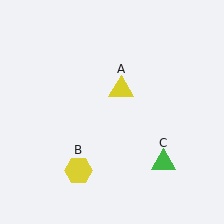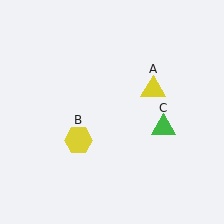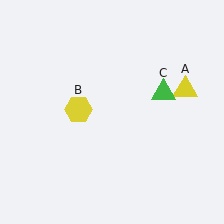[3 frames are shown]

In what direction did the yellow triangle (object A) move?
The yellow triangle (object A) moved right.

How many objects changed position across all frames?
3 objects changed position: yellow triangle (object A), yellow hexagon (object B), green triangle (object C).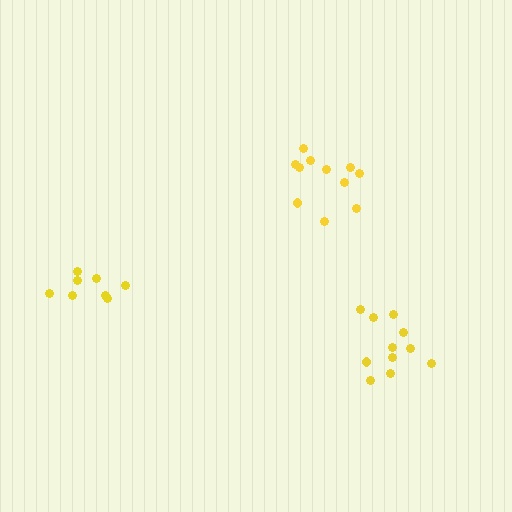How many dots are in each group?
Group 1: 8 dots, Group 2: 11 dots, Group 3: 11 dots (30 total).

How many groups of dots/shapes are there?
There are 3 groups.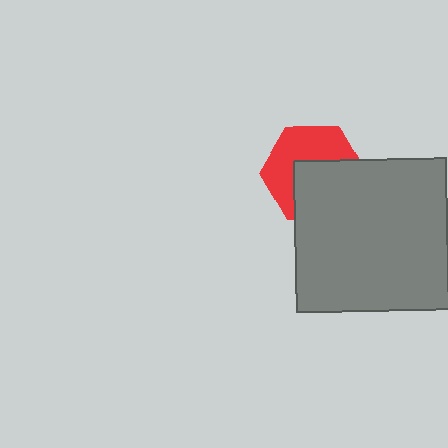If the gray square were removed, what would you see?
You would see the complete red hexagon.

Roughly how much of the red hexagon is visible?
About half of it is visible (roughly 50%).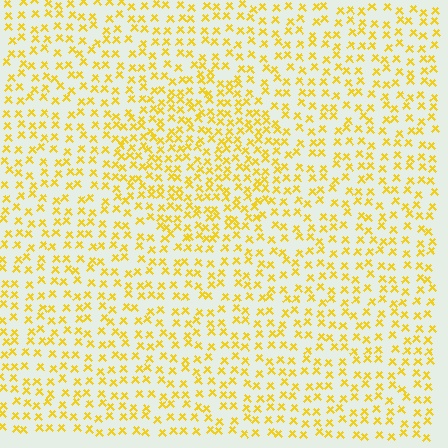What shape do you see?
I see a circle.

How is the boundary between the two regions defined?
The boundary is defined by a change in element density (approximately 1.6x ratio). All elements are the same color, size, and shape.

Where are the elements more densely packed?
The elements are more densely packed inside the circle boundary.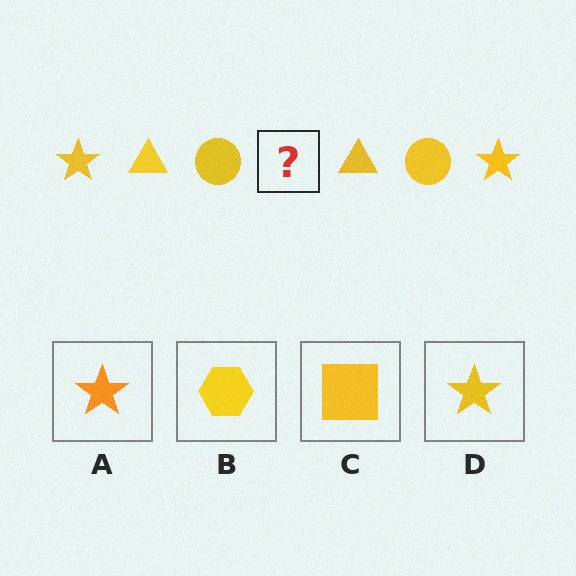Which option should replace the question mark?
Option D.